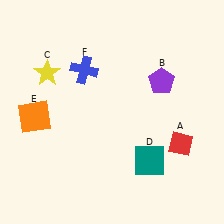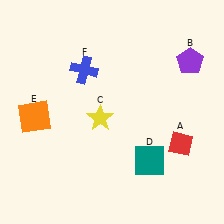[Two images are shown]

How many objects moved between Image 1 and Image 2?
2 objects moved between the two images.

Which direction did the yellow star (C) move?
The yellow star (C) moved right.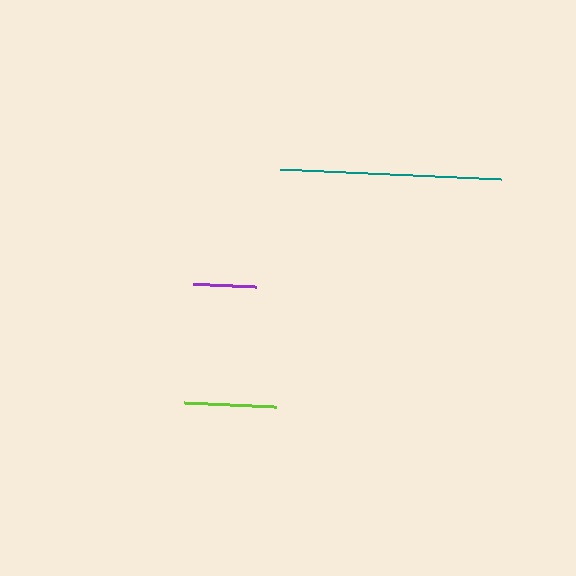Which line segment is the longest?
The teal line is the longest at approximately 222 pixels.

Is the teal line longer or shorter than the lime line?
The teal line is longer than the lime line.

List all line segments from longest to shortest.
From longest to shortest: teal, lime, purple.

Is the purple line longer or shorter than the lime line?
The lime line is longer than the purple line.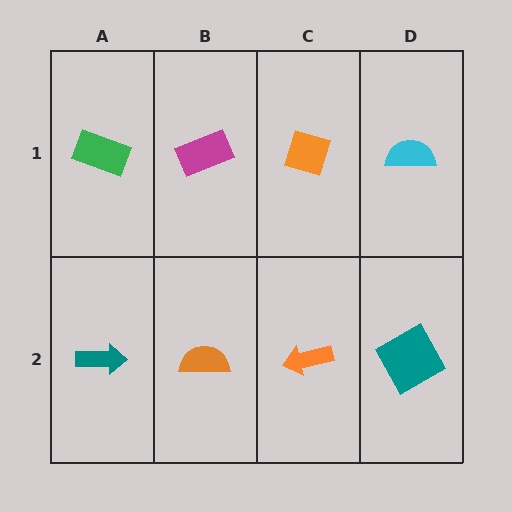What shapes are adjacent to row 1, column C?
An orange arrow (row 2, column C), a magenta rectangle (row 1, column B), a cyan semicircle (row 1, column D).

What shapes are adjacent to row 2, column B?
A magenta rectangle (row 1, column B), a teal arrow (row 2, column A), an orange arrow (row 2, column C).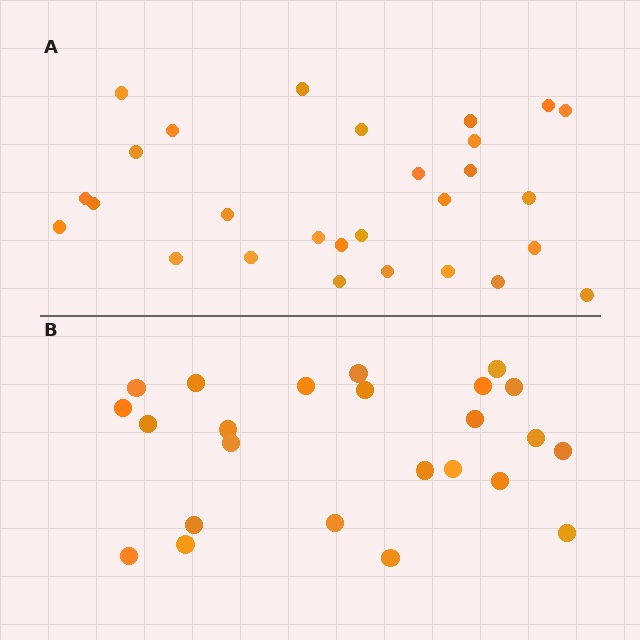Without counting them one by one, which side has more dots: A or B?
Region A (the top region) has more dots.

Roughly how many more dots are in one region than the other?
Region A has about 4 more dots than region B.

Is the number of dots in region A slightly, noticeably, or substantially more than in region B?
Region A has only slightly more — the two regions are fairly close. The ratio is roughly 1.2 to 1.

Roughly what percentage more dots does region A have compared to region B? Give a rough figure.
About 15% more.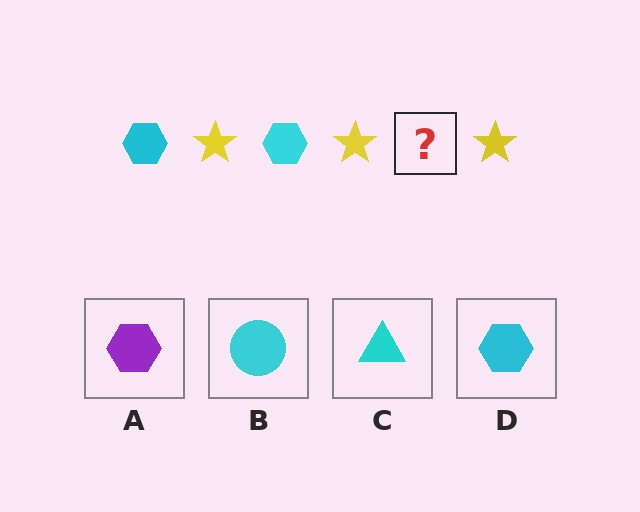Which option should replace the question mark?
Option D.